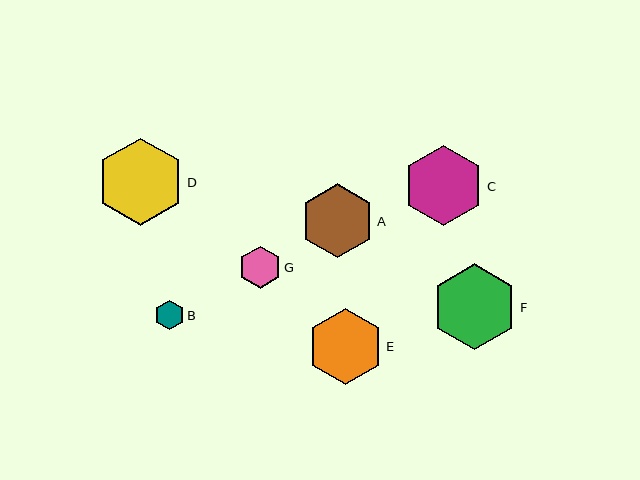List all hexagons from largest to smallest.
From largest to smallest: D, F, C, E, A, G, B.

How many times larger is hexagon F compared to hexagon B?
Hexagon F is approximately 2.9 times the size of hexagon B.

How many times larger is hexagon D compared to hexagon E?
Hexagon D is approximately 1.2 times the size of hexagon E.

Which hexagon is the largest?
Hexagon D is the largest with a size of approximately 87 pixels.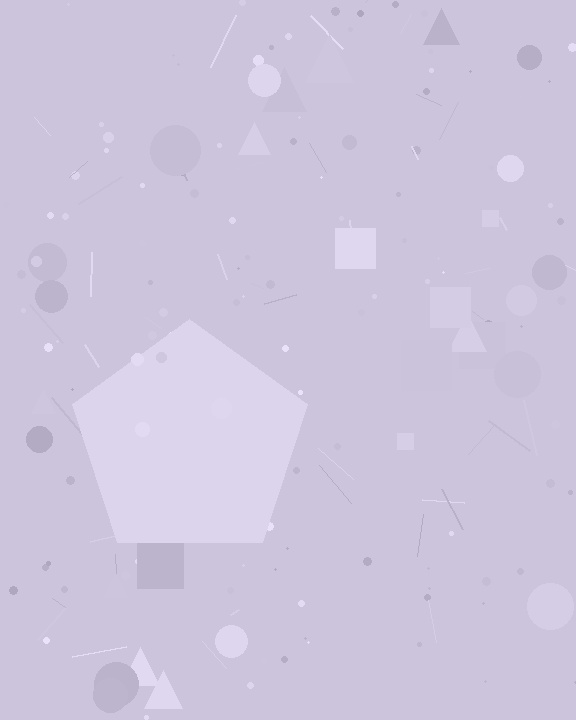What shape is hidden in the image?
A pentagon is hidden in the image.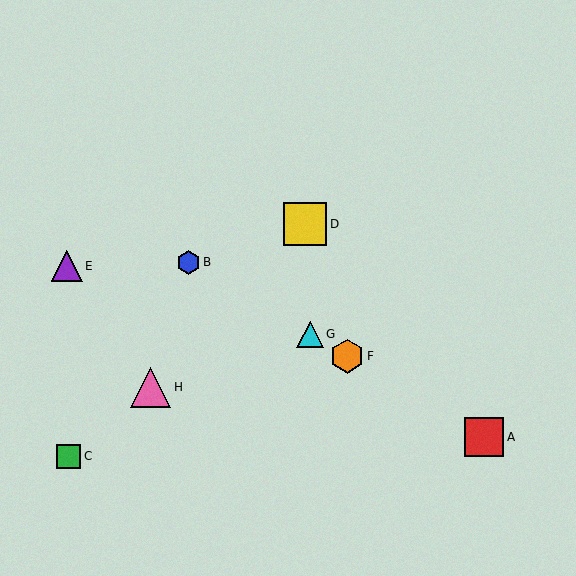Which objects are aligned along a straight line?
Objects A, B, F, G are aligned along a straight line.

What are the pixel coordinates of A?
Object A is at (484, 437).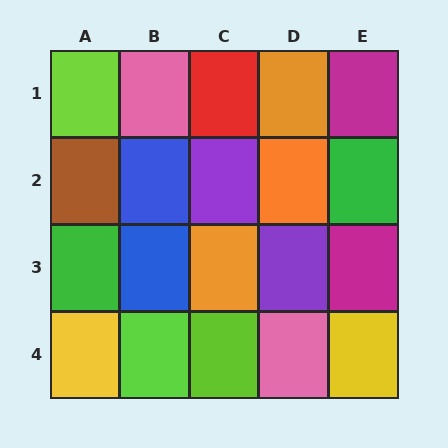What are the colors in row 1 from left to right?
Lime, pink, red, orange, magenta.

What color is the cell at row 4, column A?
Yellow.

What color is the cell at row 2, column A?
Brown.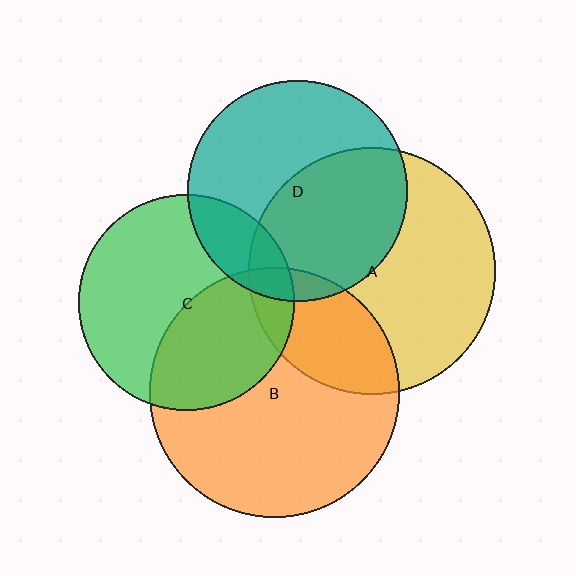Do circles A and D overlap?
Yes.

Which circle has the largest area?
Circle B (orange).